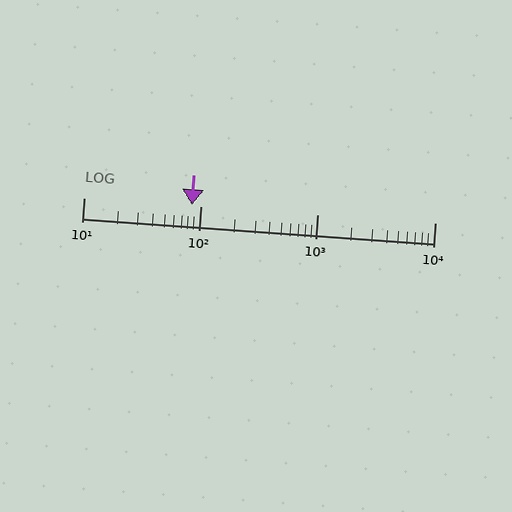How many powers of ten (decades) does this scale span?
The scale spans 3 decades, from 10 to 10000.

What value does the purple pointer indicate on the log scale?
The pointer indicates approximately 84.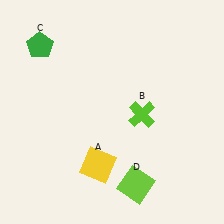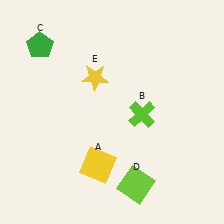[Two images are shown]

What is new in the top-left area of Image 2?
A yellow star (E) was added in the top-left area of Image 2.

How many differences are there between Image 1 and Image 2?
There is 1 difference between the two images.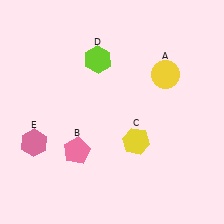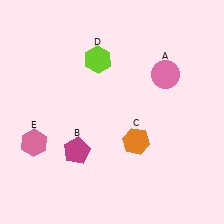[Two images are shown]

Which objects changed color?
A changed from yellow to pink. B changed from pink to magenta. C changed from yellow to orange.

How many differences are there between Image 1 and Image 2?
There are 3 differences between the two images.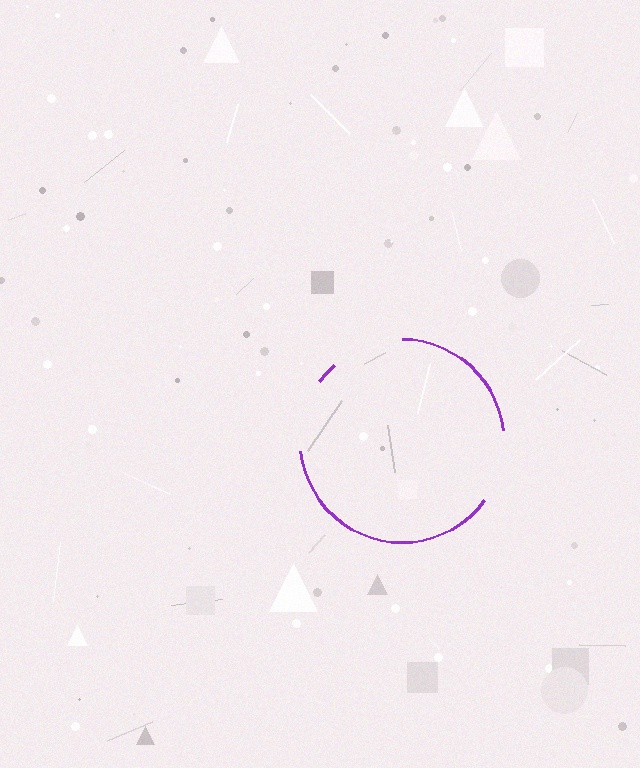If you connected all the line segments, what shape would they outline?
They would outline a circle.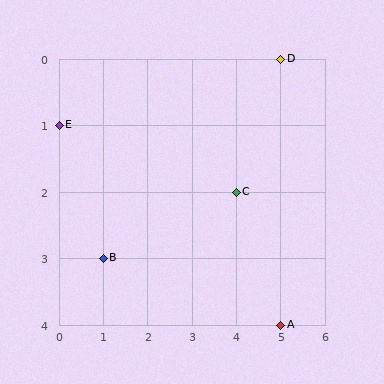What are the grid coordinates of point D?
Point D is at grid coordinates (5, 0).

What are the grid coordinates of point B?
Point B is at grid coordinates (1, 3).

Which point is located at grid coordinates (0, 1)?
Point E is at (0, 1).